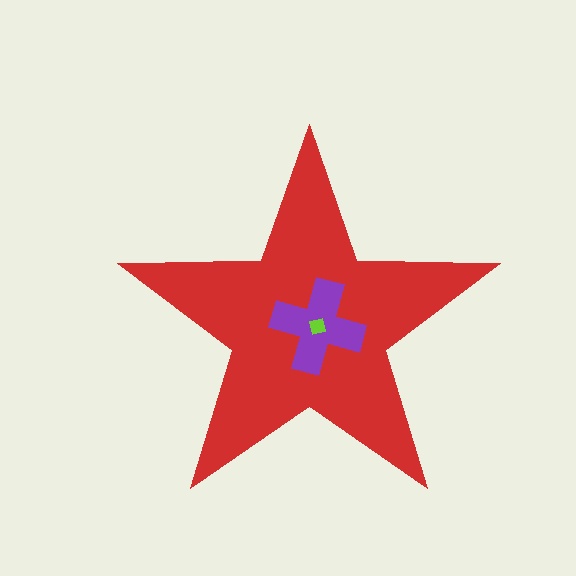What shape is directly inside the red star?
The purple cross.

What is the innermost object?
The lime square.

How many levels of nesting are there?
3.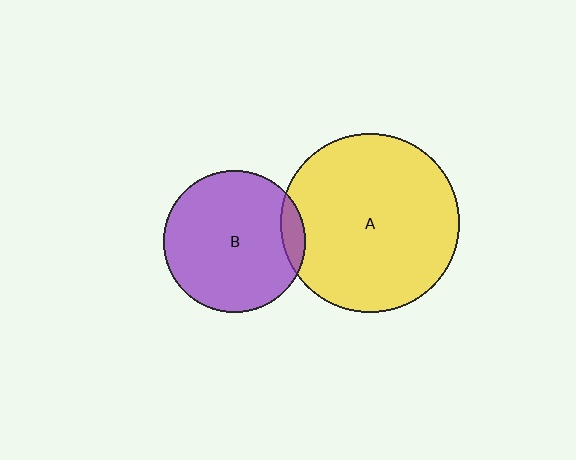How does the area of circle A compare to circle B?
Approximately 1.6 times.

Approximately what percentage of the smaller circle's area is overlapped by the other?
Approximately 10%.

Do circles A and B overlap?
Yes.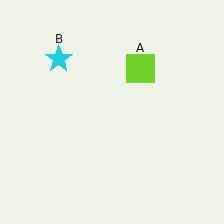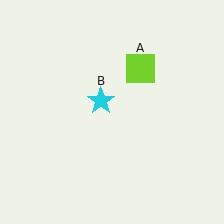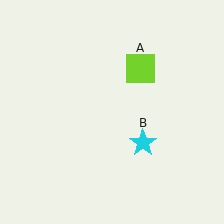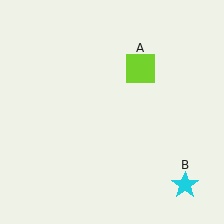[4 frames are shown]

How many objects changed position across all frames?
1 object changed position: cyan star (object B).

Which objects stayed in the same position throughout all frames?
Lime square (object A) remained stationary.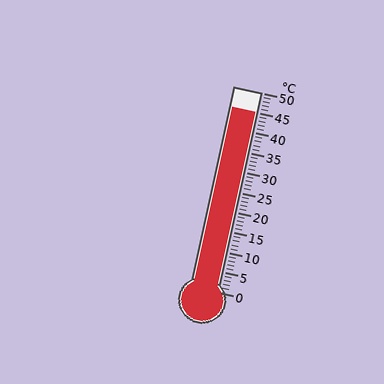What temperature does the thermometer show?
The thermometer shows approximately 45°C.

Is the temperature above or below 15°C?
The temperature is above 15°C.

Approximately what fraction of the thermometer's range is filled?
The thermometer is filled to approximately 90% of its range.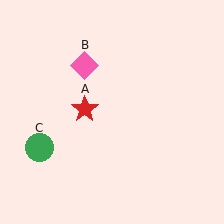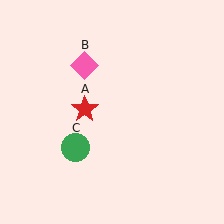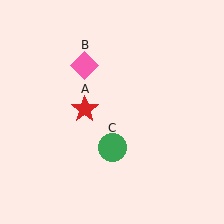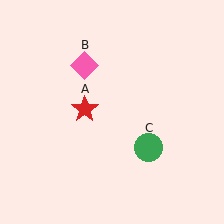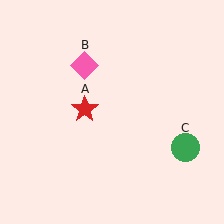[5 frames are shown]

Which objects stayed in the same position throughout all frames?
Red star (object A) and pink diamond (object B) remained stationary.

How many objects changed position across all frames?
1 object changed position: green circle (object C).